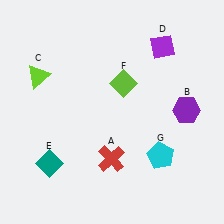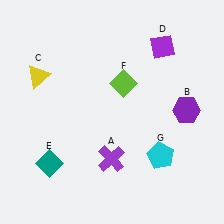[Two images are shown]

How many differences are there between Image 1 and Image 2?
There are 2 differences between the two images.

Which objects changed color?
A changed from red to purple. C changed from lime to yellow.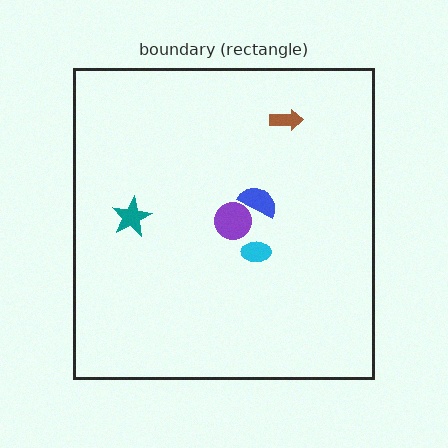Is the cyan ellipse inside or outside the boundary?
Inside.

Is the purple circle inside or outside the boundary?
Inside.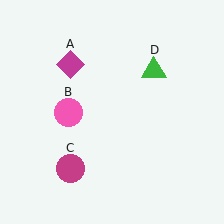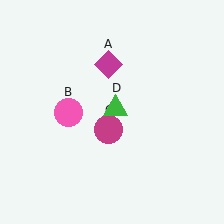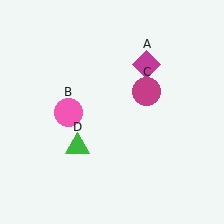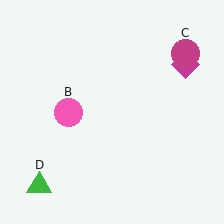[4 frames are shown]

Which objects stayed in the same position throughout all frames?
Pink circle (object B) remained stationary.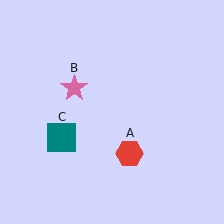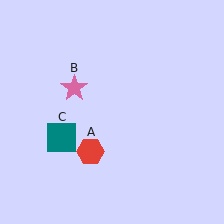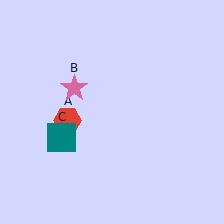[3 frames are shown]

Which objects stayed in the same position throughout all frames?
Pink star (object B) and teal square (object C) remained stationary.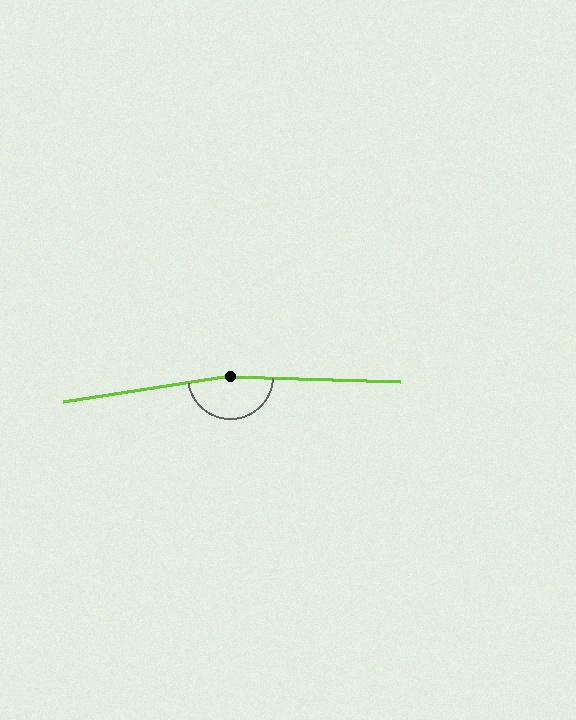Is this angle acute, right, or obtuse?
It is obtuse.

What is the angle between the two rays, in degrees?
Approximately 169 degrees.